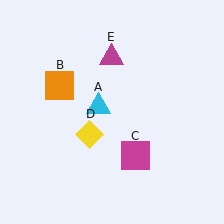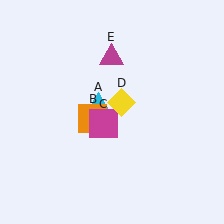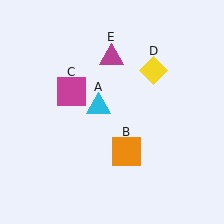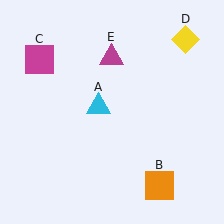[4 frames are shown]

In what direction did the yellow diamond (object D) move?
The yellow diamond (object D) moved up and to the right.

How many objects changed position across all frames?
3 objects changed position: orange square (object B), magenta square (object C), yellow diamond (object D).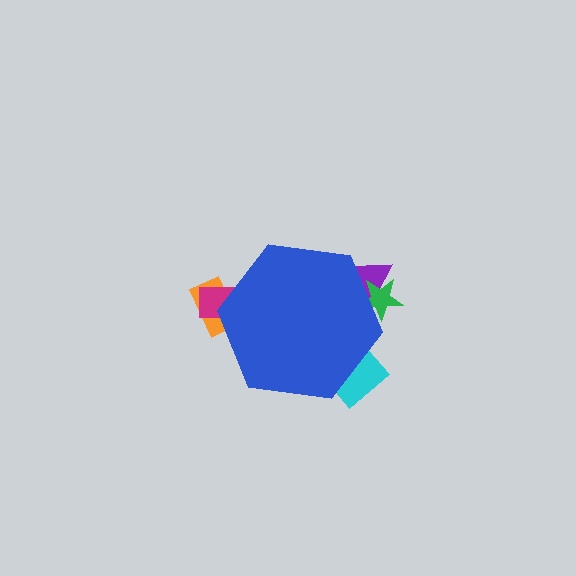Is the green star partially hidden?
Yes, the green star is partially hidden behind the blue hexagon.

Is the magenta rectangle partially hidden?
Yes, the magenta rectangle is partially hidden behind the blue hexagon.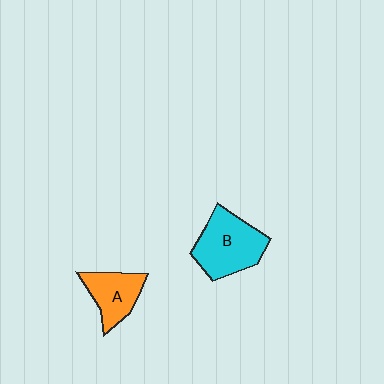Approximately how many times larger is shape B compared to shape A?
Approximately 1.5 times.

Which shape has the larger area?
Shape B (cyan).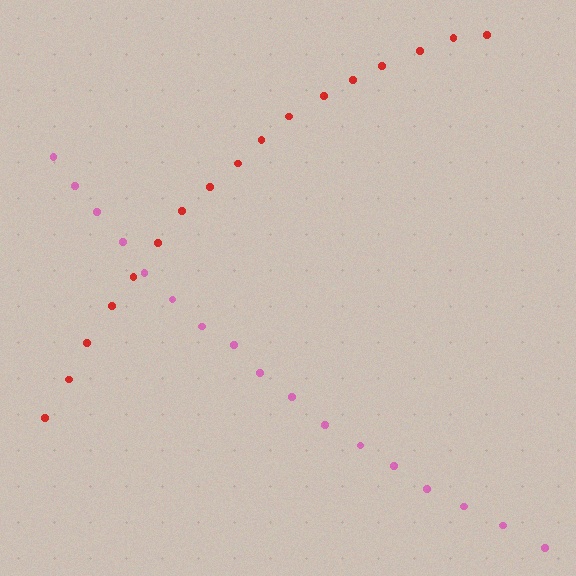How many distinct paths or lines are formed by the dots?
There are 2 distinct paths.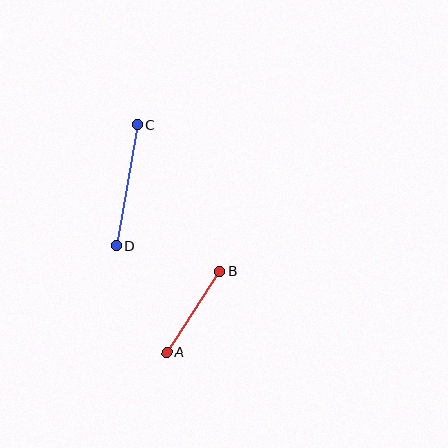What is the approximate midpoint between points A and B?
The midpoint is at approximately (193, 312) pixels.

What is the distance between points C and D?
The distance is approximately 123 pixels.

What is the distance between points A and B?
The distance is approximately 96 pixels.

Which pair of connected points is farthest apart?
Points C and D are farthest apart.